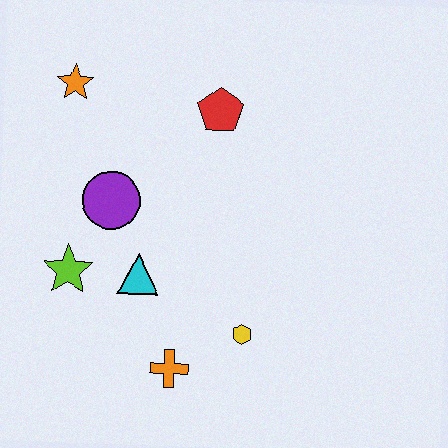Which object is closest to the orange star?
The purple circle is closest to the orange star.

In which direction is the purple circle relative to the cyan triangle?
The purple circle is above the cyan triangle.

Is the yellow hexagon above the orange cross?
Yes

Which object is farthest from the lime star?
The red pentagon is farthest from the lime star.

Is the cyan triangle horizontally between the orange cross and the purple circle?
Yes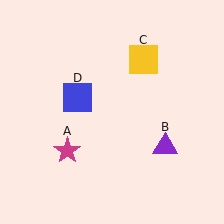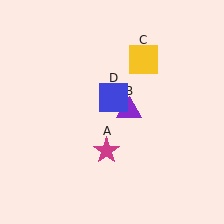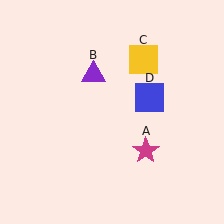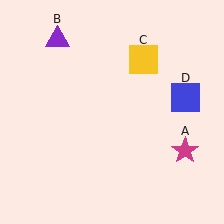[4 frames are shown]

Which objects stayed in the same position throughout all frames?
Yellow square (object C) remained stationary.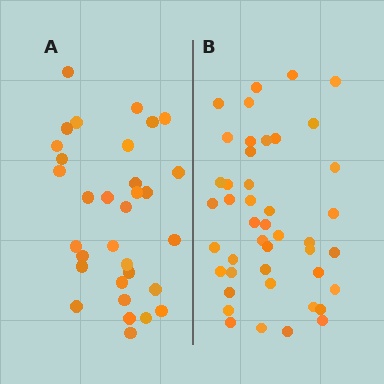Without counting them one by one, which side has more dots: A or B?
Region B (the right region) has more dots.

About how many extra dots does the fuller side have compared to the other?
Region B has roughly 12 or so more dots than region A.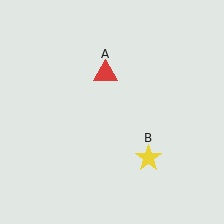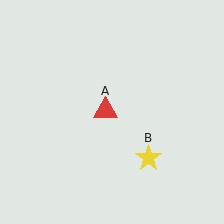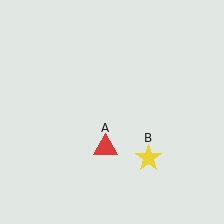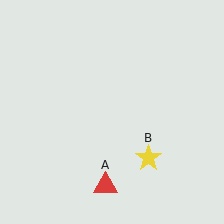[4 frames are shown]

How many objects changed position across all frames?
1 object changed position: red triangle (object A).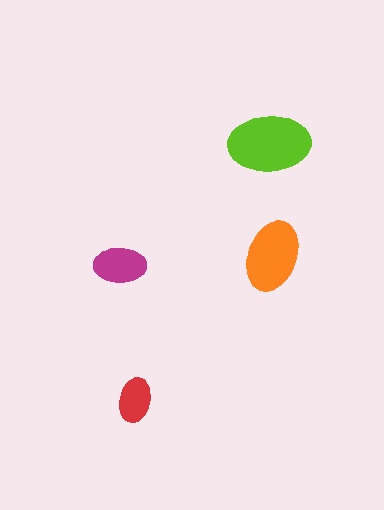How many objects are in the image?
There are 4 objects in the image.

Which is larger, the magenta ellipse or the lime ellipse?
The lime one.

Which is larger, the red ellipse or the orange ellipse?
The orange one.